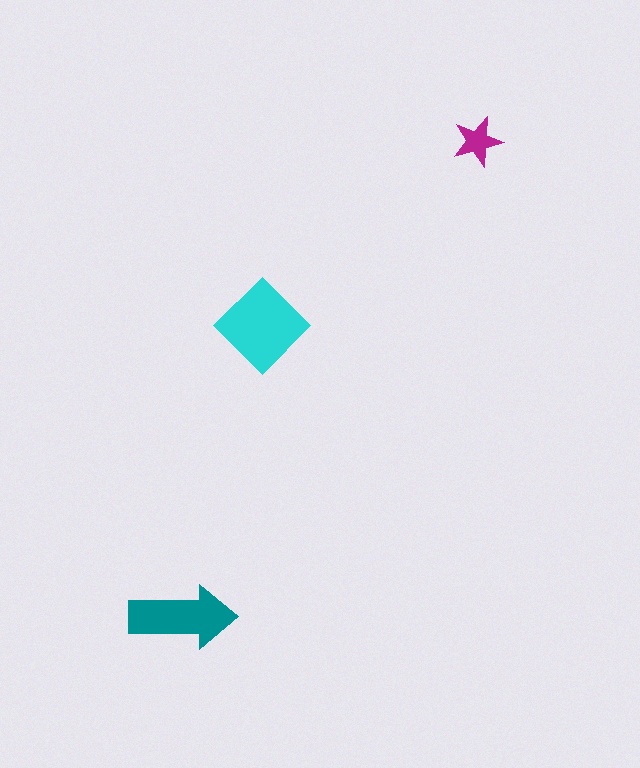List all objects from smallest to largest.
The magenta star, the teal arrow, the cyan diamond.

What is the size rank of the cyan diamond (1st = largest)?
1st.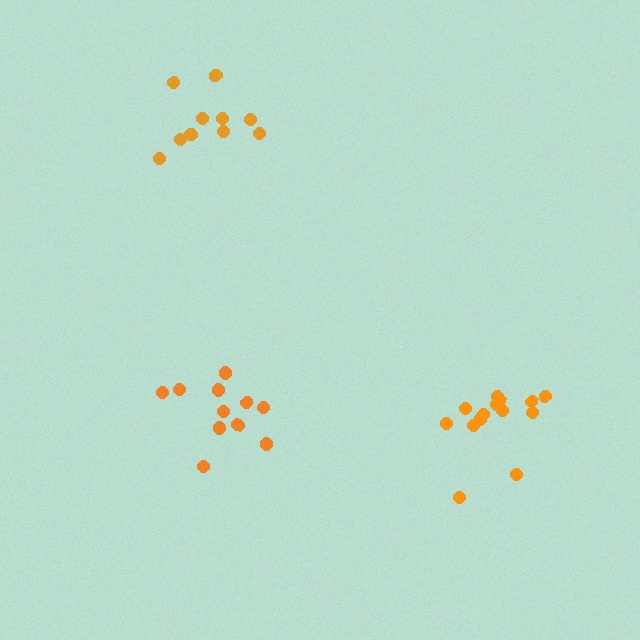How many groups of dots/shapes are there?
There are 3 groups.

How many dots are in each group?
Group 1: 14 dots, Group 2: 10 dots, Group 3: 11 dots (35 total).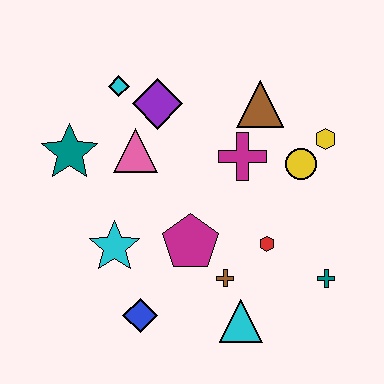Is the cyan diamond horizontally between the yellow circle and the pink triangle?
No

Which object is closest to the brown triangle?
The magenta cross is closest to the brown triangle.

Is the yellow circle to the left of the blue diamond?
No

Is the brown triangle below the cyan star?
No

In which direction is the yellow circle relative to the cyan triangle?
The yellow circle is above the cyan triangle.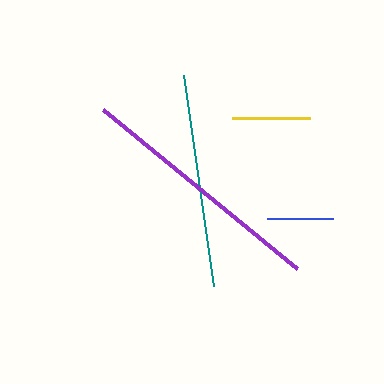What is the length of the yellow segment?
The yellow segment is approximately 79 pixels long.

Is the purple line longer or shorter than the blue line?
The purple line is longer than the blue line.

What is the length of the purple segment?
The purple segment is approximately 251 pixels long.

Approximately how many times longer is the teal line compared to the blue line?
The teal line is approximately 3.2 times the length of the blue line.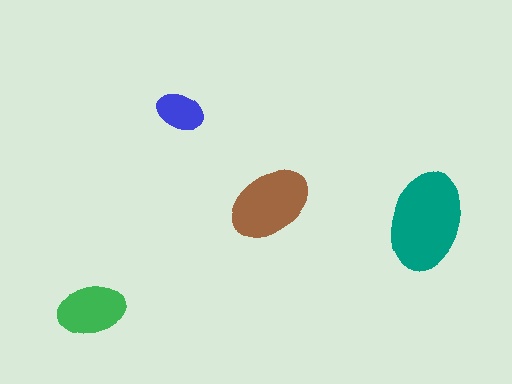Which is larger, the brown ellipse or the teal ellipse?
The teal one.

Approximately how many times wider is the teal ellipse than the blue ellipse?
About 2 times wider.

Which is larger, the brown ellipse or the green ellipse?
The brown one.